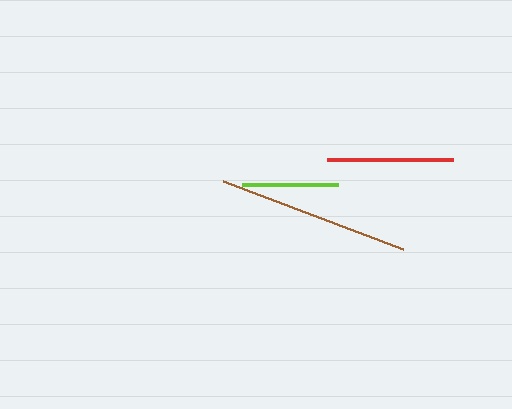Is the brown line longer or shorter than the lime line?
The brown line is longer than the lime line.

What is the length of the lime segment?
The lime segment is approximately 95 pixels long.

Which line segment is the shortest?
The lime line is the shortest at approximately 95 pixels.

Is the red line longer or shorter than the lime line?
The red line is longer than the lime line.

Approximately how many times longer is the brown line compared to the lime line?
The brown line is approximately 2.0 times the length of the lime line.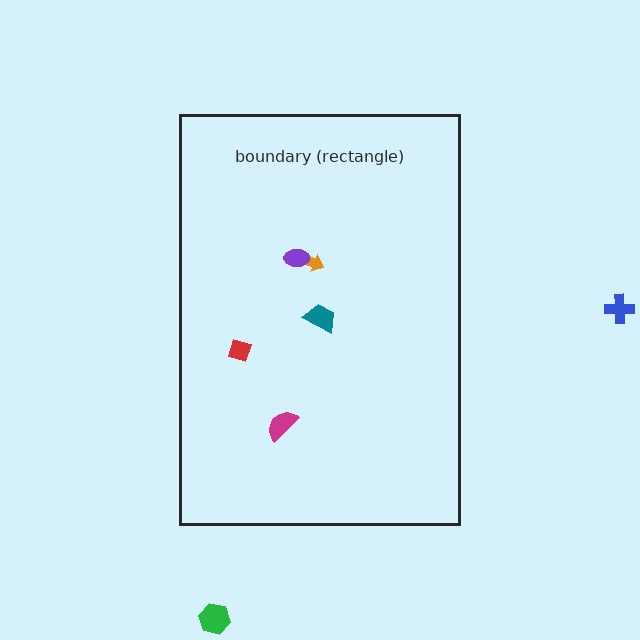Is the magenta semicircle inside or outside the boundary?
Inside.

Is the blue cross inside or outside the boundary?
Outside.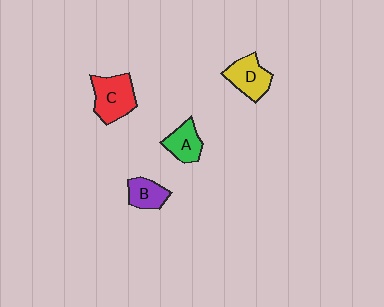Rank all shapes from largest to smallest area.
From largest to smallest: C (red), D (yellow), A (green), B (purple).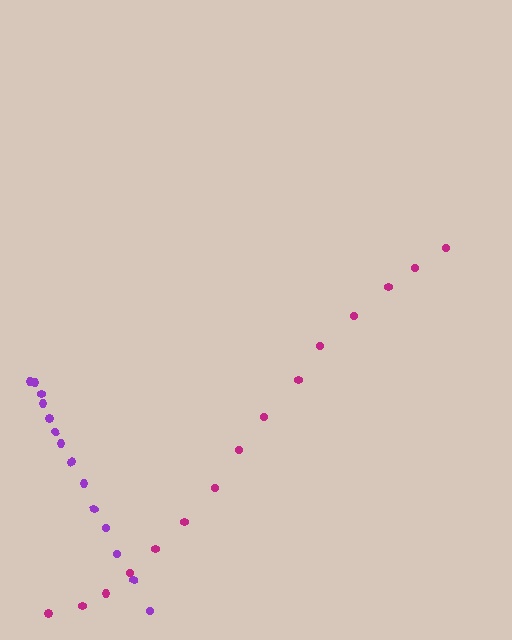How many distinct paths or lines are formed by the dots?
There are 2 distinct paths.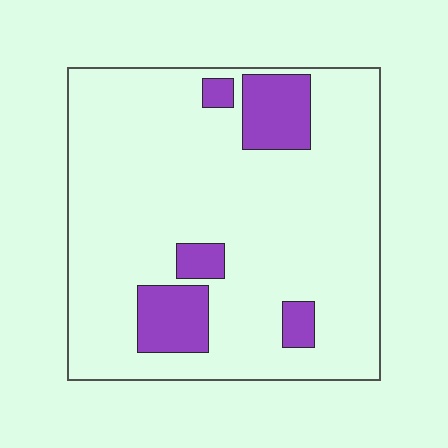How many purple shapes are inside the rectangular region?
5.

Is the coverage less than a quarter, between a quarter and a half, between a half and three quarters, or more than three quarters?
Less than a quarter.